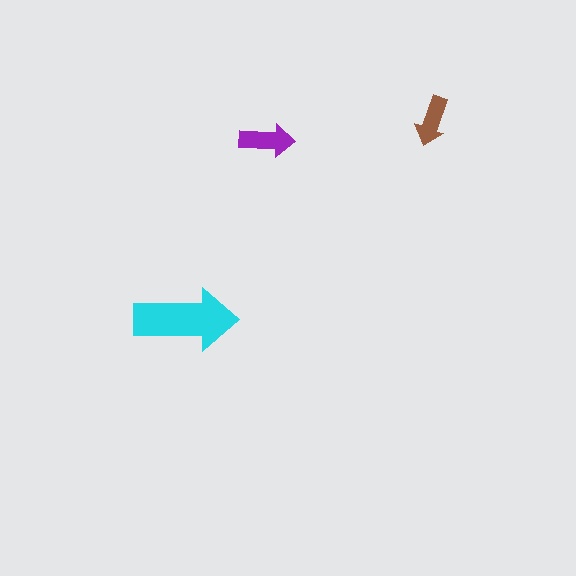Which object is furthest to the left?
The cyan arrow is leftmost.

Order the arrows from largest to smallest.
the cyan one, the purple one, the brown one.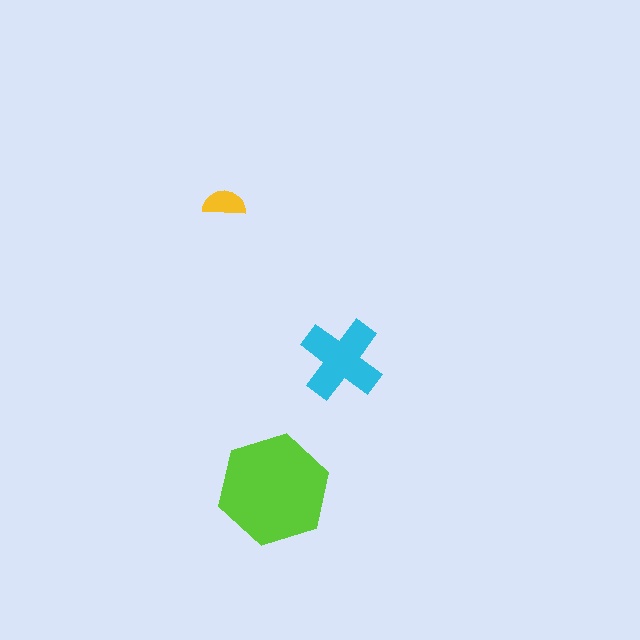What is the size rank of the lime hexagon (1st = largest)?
1st.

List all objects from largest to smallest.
The lime hexagon, the cyan cross, the yellow semicircle.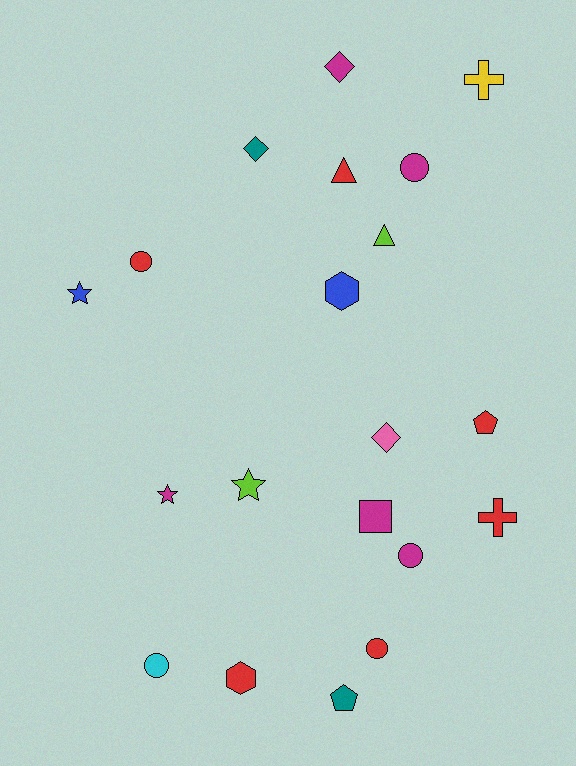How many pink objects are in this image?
There is 1 pink object.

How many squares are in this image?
There is 1 square.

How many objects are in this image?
There are 20 objects.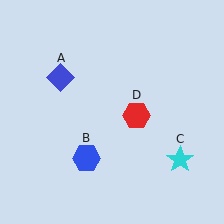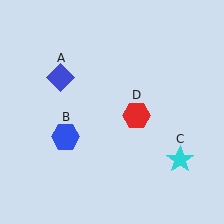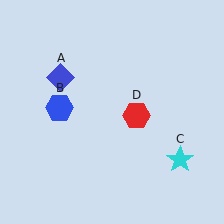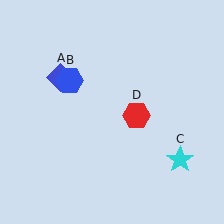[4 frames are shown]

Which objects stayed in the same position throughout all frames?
Blue diamond (object A) and cyan star (object C) and red hexagon (object D) remained stationary.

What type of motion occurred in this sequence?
The blue hexagon (object B) rotated clockwise around the center of the scene.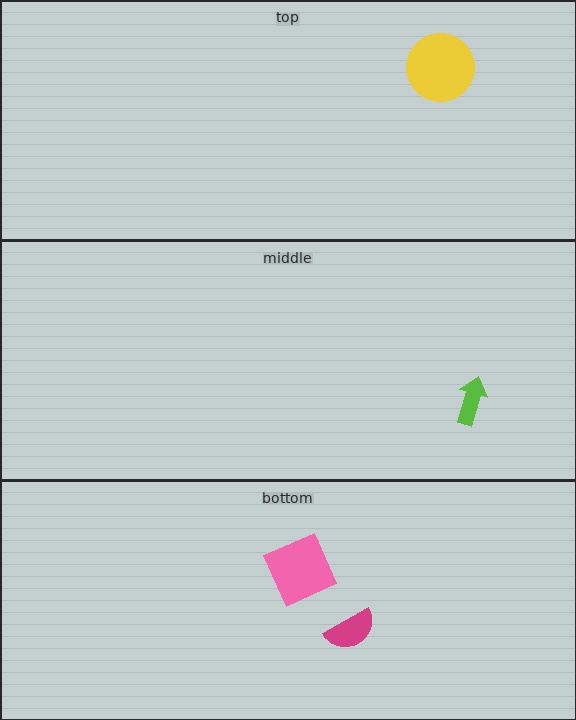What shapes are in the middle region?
The lime arrow.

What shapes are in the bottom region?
The pink square, the magenta semicircle.